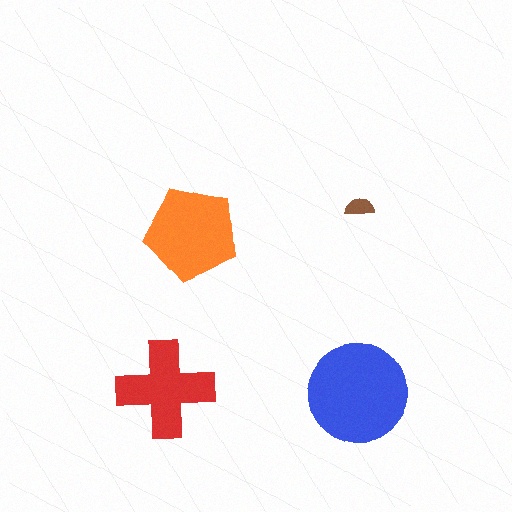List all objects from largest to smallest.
The blue circle, the orange pentagon, the red cross, the brown semicircle.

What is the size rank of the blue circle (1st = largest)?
1st.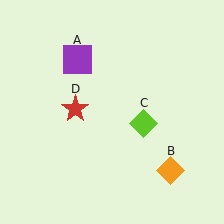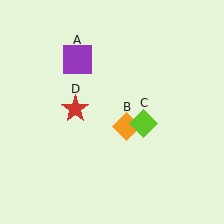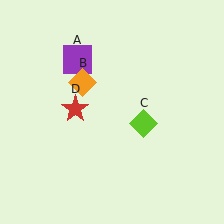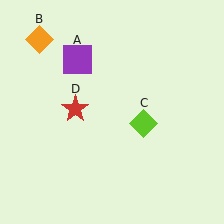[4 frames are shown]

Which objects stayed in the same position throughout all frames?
Purple square (object A) and lime diamond (object C) and red star (object D) remained stationary.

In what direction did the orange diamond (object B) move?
The orange diamond (object B) moved up and to the left.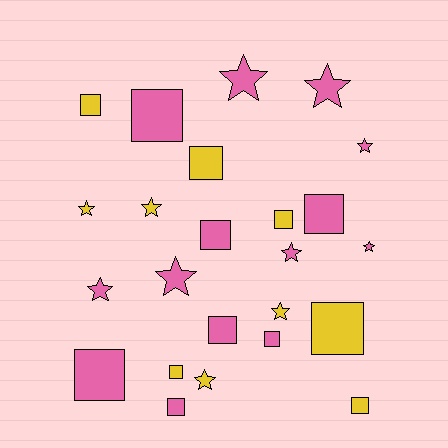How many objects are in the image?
There are 24 objects.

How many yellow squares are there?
There are 6 yellow squares.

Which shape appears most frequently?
Square, with 13 objects.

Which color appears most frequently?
Pink, with 14 objects.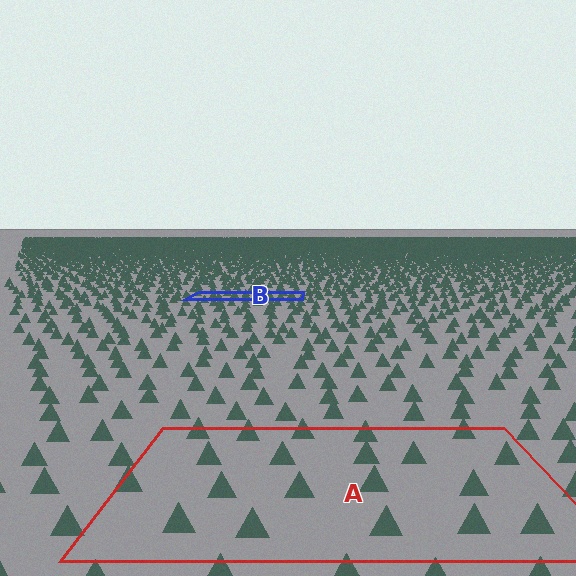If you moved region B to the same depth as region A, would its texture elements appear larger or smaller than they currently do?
They would appear larger. At a closer depth, the same texture elements are projected at a bigger on-screen size.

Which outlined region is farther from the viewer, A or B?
Region B is farther from the viewer — the texture elements inside it appear smaller and more densely packed.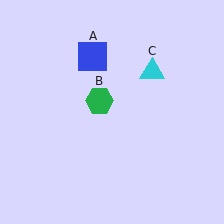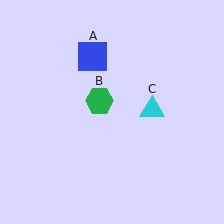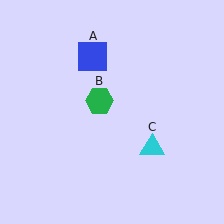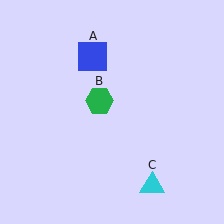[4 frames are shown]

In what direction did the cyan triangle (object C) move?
The cyan triangle (object C) moved down.